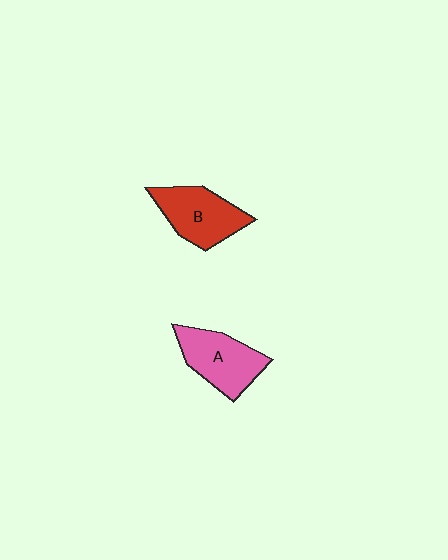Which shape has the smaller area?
Shape B (red).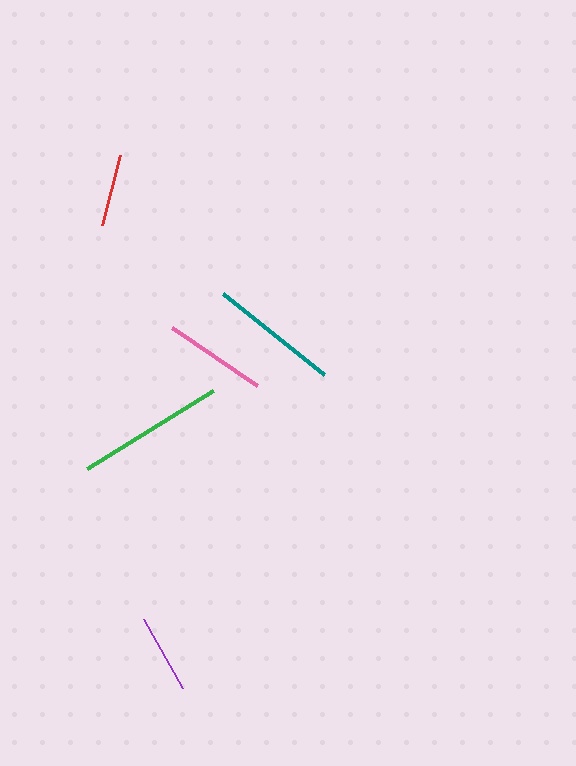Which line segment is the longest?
The green line is the longest at approximately 148 pixels.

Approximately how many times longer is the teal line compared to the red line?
The teal line is approximately 1.8 times the length of the red line.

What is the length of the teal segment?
The teal segment is approximately 129 pixels long.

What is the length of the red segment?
The red segment is approximately 72 pixels long.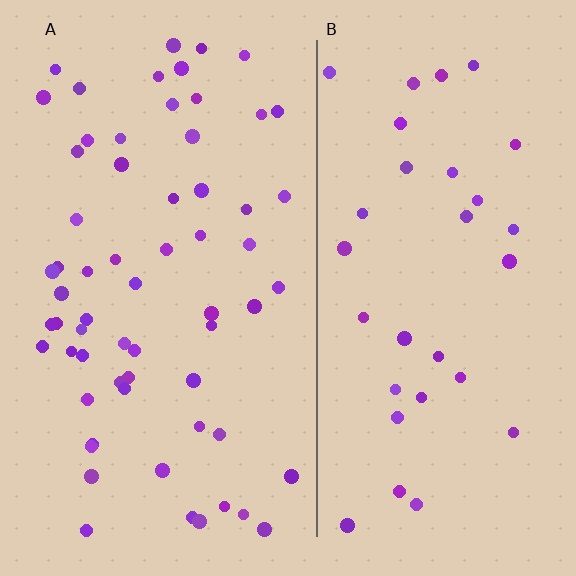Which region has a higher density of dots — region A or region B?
A (the left).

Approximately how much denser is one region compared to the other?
Approximately 2.0× — region A over region B.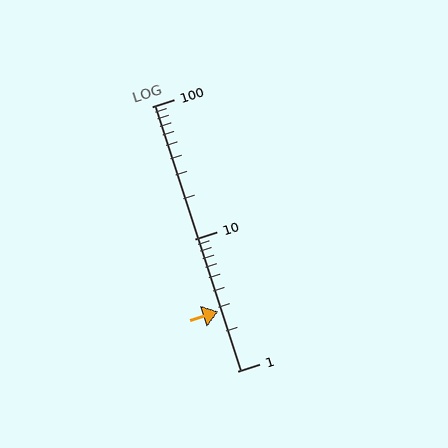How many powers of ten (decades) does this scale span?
The scale spans 2 decades, from 1 to 100.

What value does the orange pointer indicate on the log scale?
The pointer indicates approximately 2.8.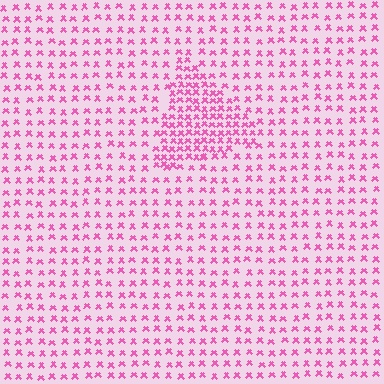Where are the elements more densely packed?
The elements are more densely packed inside the triangle boundary.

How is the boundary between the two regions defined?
The boundary is defined by a change in element density (approximately 2.1x ratio). All elements are the same color, size, and shape.